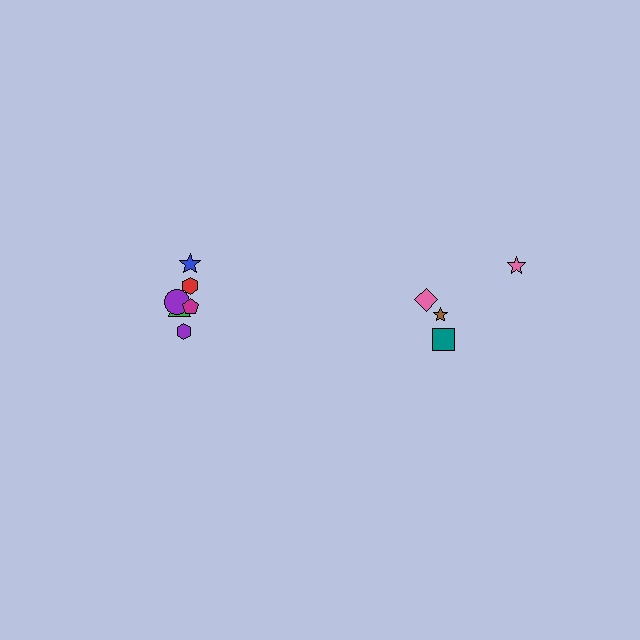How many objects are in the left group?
There are 6 objects.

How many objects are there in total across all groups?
There are 10 objects.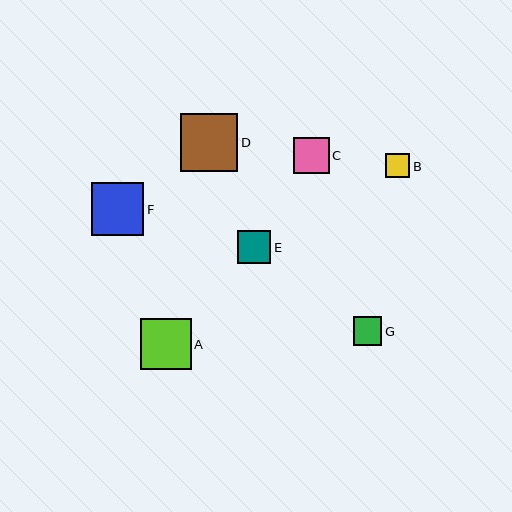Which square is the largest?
Square D is the largest with a size of approximately 58 pixels.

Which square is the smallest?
Square B is the smallest with a size of approximately 24 pixels.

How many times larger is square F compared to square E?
Square F is approximately 1.6 times the size of square E.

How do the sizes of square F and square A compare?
Square F and square A are approximately the same size.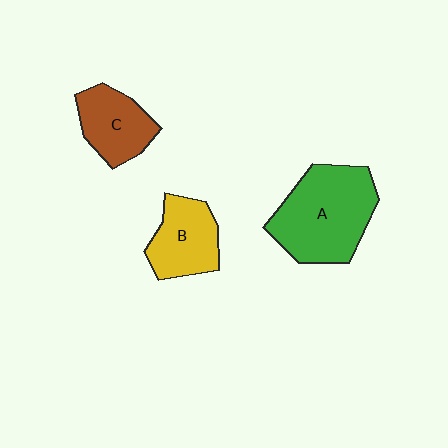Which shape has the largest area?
Shape A (green).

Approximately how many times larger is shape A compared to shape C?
Approximately 1.8 times.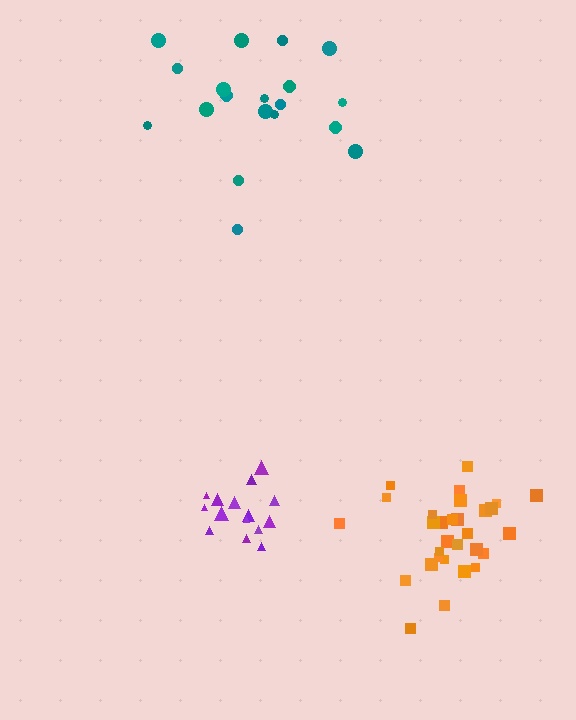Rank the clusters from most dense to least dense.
orange, purple, teal.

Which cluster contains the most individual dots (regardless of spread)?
Orange (30).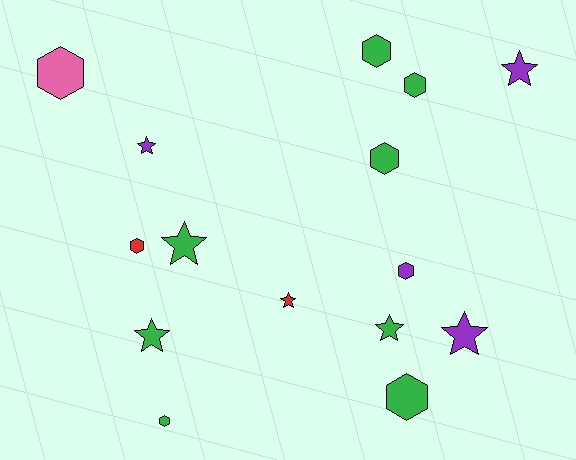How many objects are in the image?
There are 15 objects.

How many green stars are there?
There are 3 green stars.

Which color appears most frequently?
Green, with 8 objects.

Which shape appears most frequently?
Hexagon, with 8 objects.